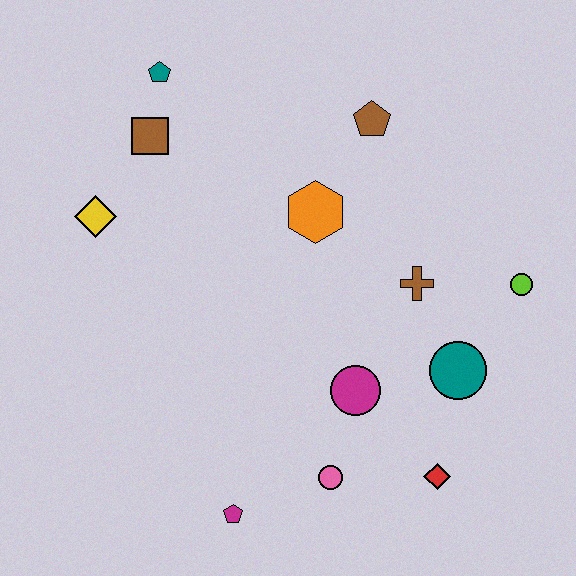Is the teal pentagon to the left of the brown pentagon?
Yes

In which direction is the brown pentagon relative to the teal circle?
The brown pentagon is above the teal circle.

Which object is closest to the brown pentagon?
The orange hexagon is closest to the brown pentagon.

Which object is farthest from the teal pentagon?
The red diamond is farthest from the teal pentagon.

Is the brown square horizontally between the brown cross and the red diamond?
No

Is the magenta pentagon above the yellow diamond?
No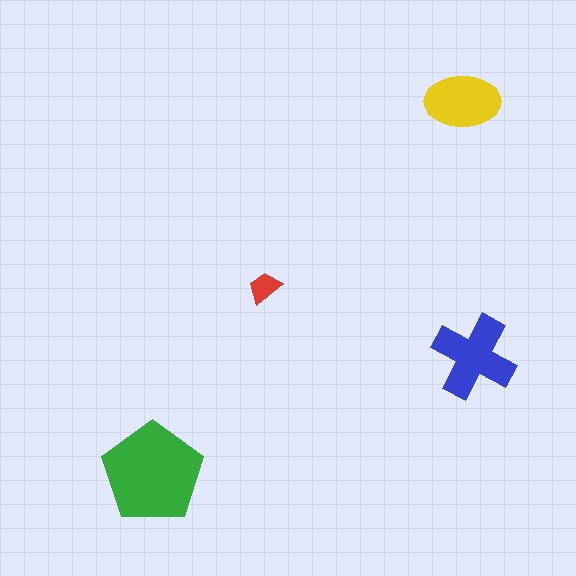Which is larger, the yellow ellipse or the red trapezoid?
The yellow ellipse.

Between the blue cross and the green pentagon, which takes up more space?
The green pentagon.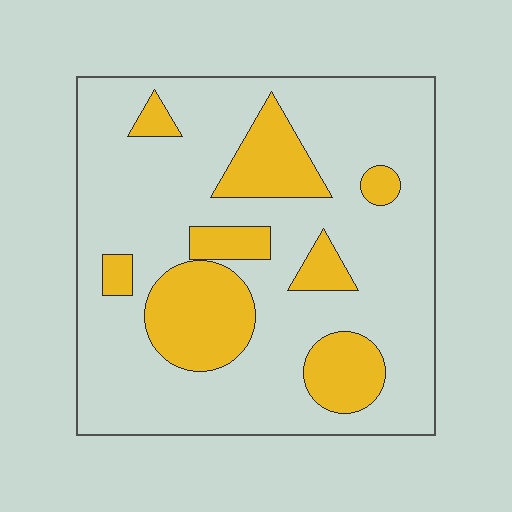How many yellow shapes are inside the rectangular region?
8.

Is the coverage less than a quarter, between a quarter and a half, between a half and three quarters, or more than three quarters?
Less than a quarter.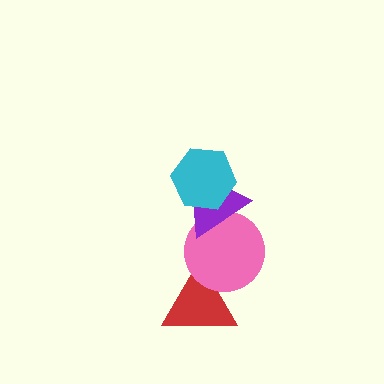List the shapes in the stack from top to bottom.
From top to bottom: the cyan hexagon, the purple triangle, the pink circle, the red triangle.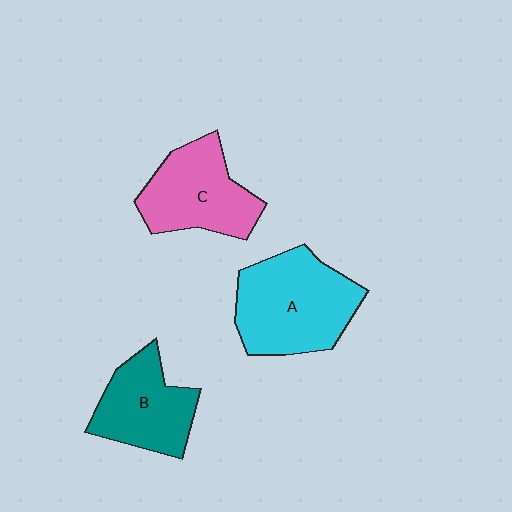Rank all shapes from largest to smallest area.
From largest to smallest: A (cyan), C (pink), B (teal).